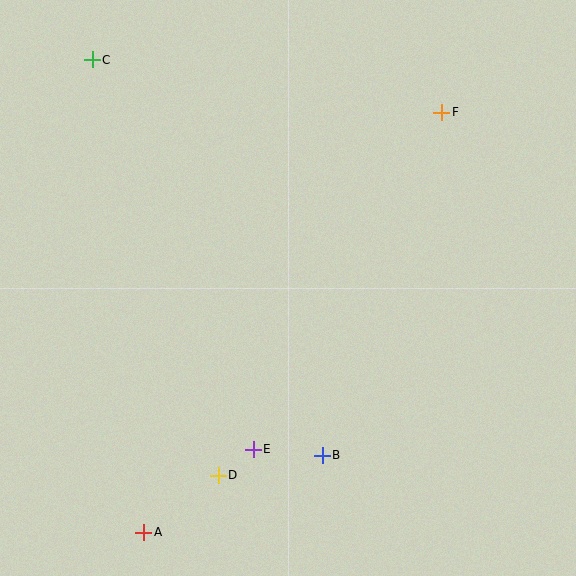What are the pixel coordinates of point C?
Point C is at (92, 60).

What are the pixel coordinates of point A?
Point A is at (144, 532).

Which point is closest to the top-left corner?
Point C is closest to the top-left corner.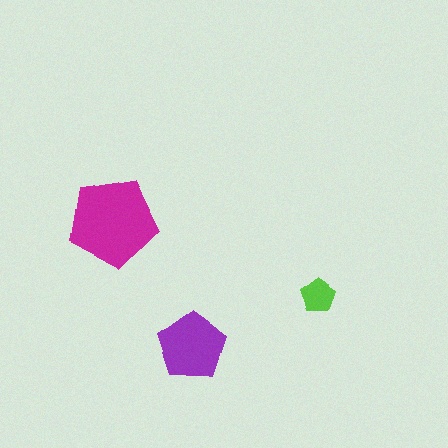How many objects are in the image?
There are 3 objects in the image.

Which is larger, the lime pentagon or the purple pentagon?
The purple one.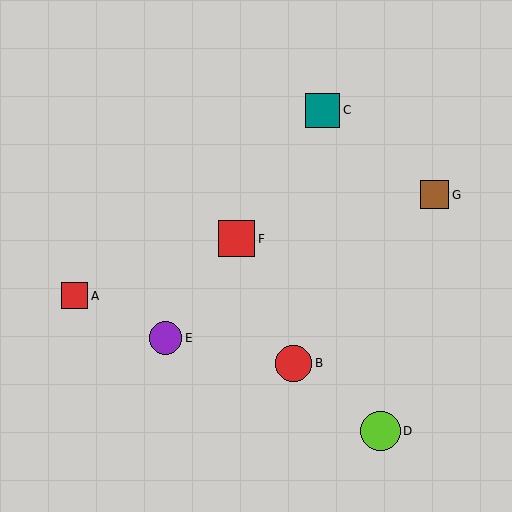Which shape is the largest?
The lime circle (labeled D) is the largest.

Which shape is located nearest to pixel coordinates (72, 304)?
The red square (labeled A) at (75, 296) is nearest to that location.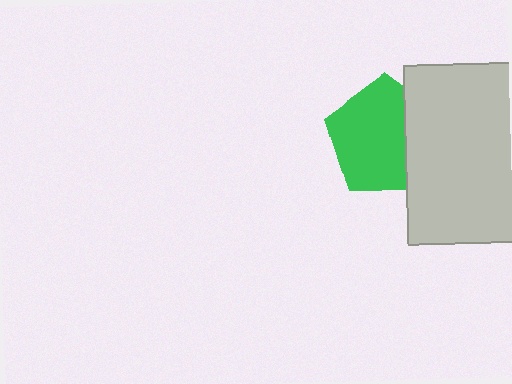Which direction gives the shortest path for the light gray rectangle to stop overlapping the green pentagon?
Moving right gives the shortest separation.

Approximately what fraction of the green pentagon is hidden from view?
Roughly 30% of the green pentagon is hidden behind the light gray rectangle.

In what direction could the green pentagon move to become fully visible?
The green pentagon could move left. That would shift it out from behind the light gray rectangle entirely.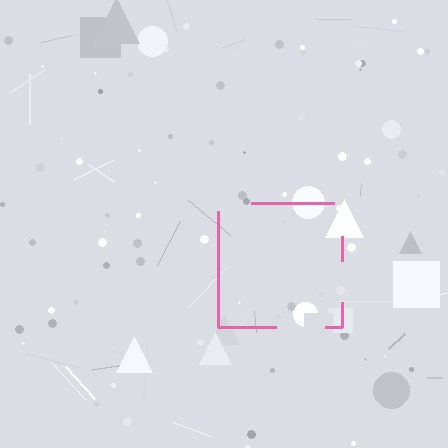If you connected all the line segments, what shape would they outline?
They would outline a square.